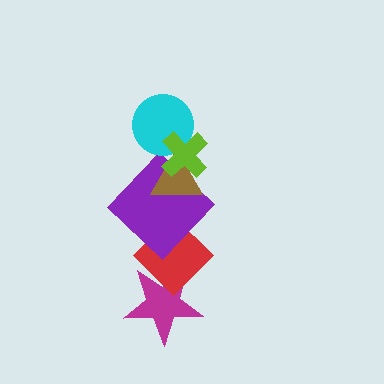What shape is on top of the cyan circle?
The lime cross is on top of the cyan circle.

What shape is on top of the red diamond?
The purple diamond is on top of the red diamond.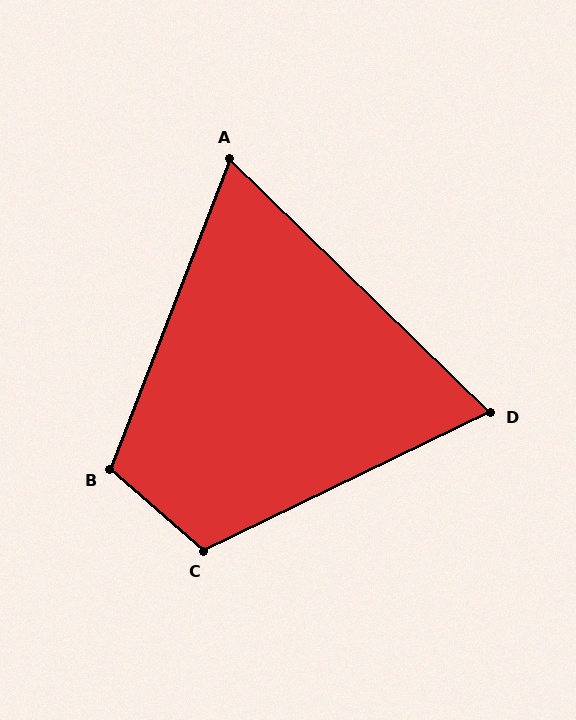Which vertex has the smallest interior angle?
A, at approximately 67 degrees.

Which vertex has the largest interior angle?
C, at approximately 113 degrees.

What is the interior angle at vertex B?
Approximately 110 degrees (obtuse).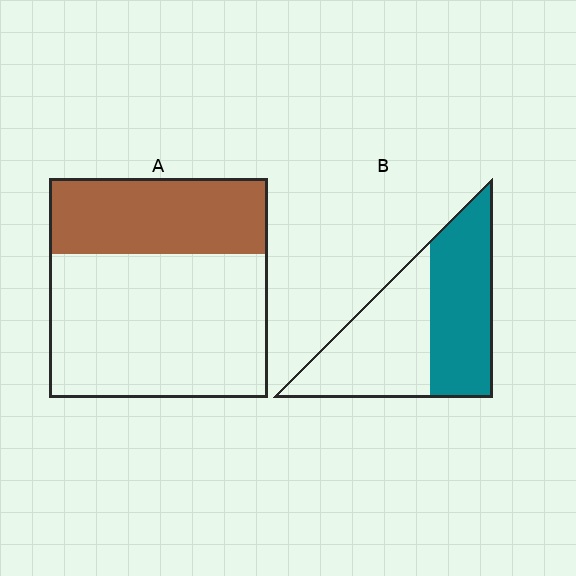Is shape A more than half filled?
No.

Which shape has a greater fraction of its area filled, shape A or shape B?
Shape B.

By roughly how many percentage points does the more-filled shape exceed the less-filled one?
By roughly 15 percentage points (B over A).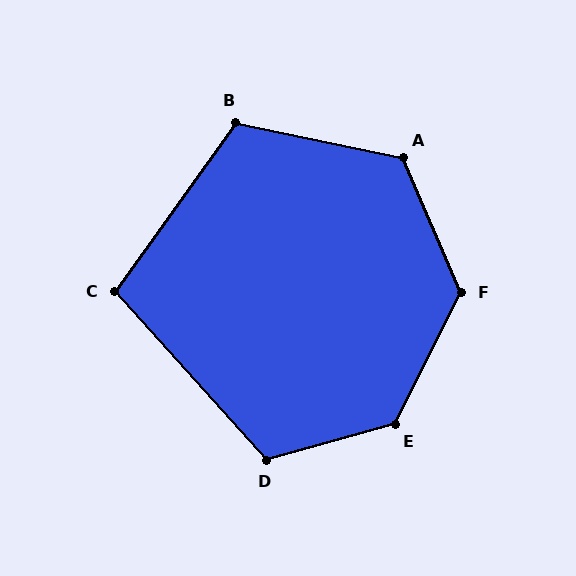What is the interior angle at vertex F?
Approximately 130 degrees (obtuse).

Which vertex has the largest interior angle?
E, at approximately 132 degrees.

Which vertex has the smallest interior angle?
C, at approximately 102 degrees.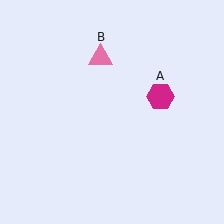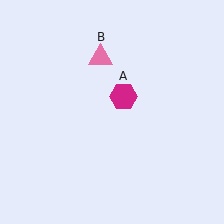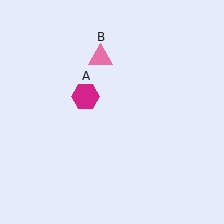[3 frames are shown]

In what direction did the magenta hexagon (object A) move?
The magenta hexagon (object A) moved left.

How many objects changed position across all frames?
1 object changed position: magenta hexagon (object A).